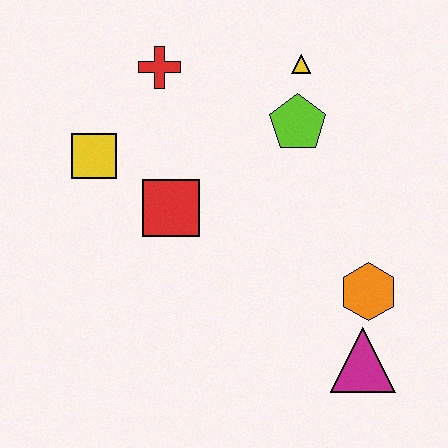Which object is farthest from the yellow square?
The magenta triangle is farthest from the yellow square.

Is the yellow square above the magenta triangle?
Yes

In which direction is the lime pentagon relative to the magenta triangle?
The lime pentagon is above the magenta triangle.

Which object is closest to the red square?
The yellow square is closest to the red square.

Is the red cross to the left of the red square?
Yes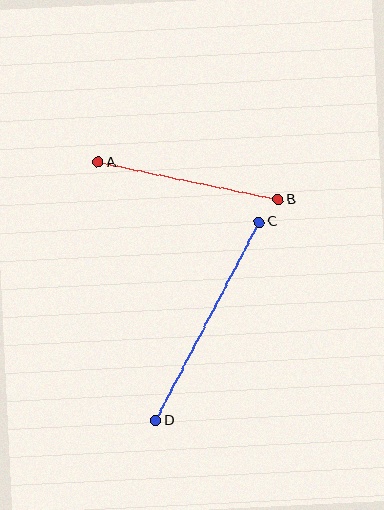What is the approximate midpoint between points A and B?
The midpoint is at approximately (188, 181) pixels.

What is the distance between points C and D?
The distance is approximately 224 pixels.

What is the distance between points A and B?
The distance is approximately 184 pixels.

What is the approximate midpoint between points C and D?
The midpoint is at approximately (208, 322) pixels.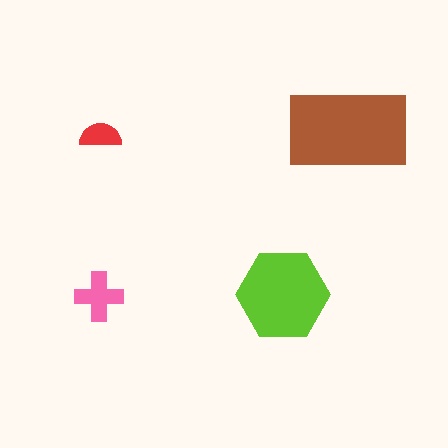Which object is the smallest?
The red semicircle.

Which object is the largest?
The brown rectangle.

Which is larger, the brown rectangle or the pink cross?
The brown rectangle.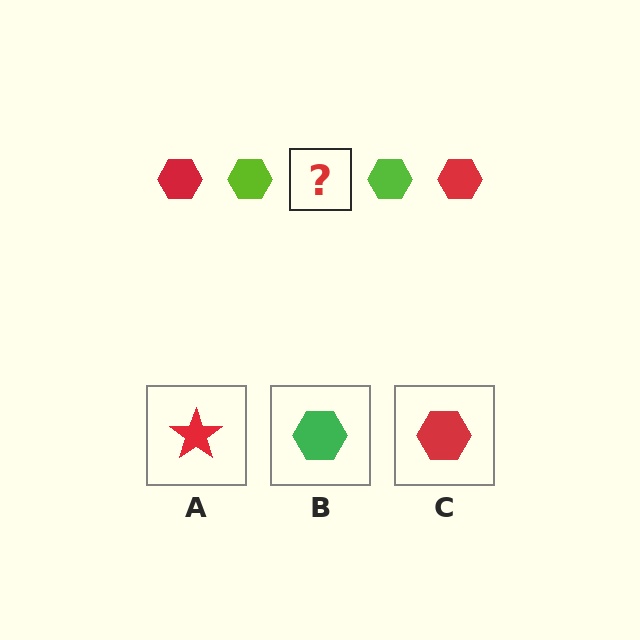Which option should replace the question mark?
Option C.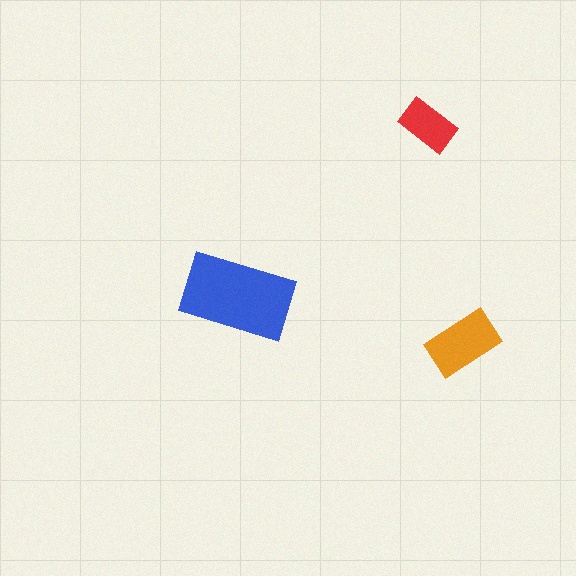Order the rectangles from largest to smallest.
the blue one, the orange one, the red one.